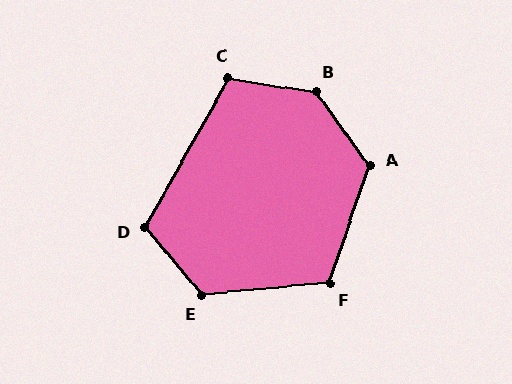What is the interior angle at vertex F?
Approximately 115 degrees (obtuse).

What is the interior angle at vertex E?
Approximately 124 degrees (obtuse).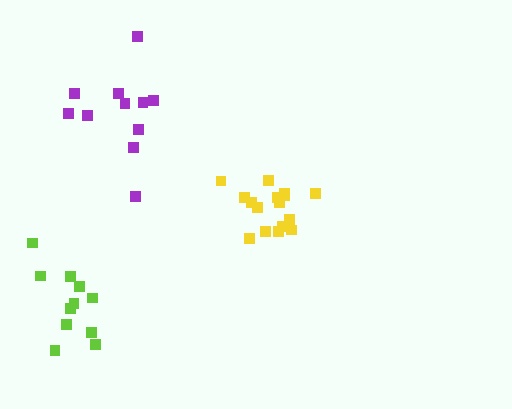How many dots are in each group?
Group 1: 16 dots, Group 2: 11 dots, Group 3: 11 dots (38 total).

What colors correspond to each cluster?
The clusters are colored: yellow, purple, lime.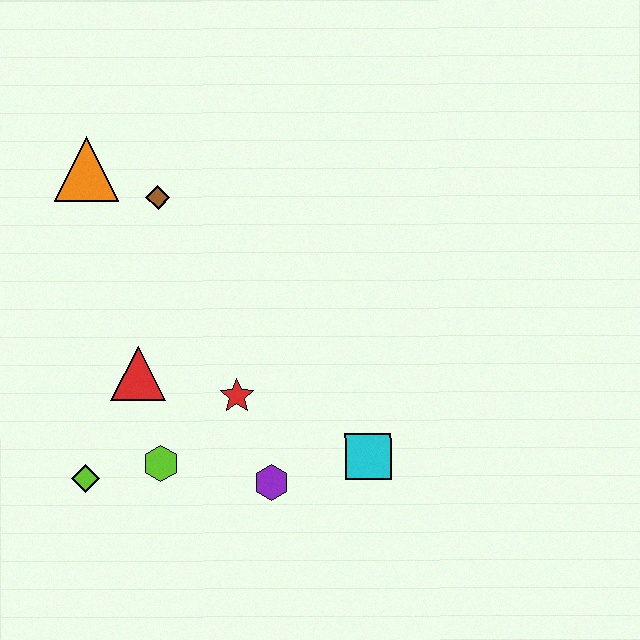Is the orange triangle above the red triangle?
Yes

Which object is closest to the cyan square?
The purple hexagon is closest to the cyan square.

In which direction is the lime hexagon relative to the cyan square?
The lime hexagon is to the left of the cyan square.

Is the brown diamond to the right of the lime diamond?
Yes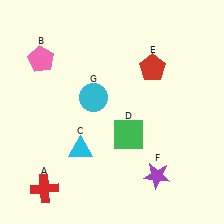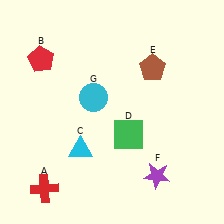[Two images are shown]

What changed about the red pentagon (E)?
In Image 1, E is red. In Image 2, it changed to brown.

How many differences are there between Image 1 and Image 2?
There are 2 differences between the two images.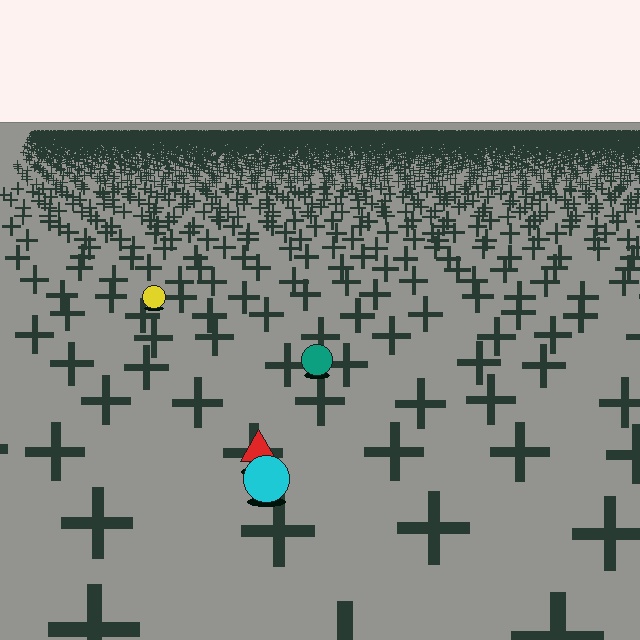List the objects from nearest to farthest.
From nearest to farthest: the cyan circle, the red triangle, the teal circle, the yellow circle.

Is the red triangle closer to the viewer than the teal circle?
Yes. The red triangle is closer — you can tell from the texture gradient: the ground texture is coarser near it.